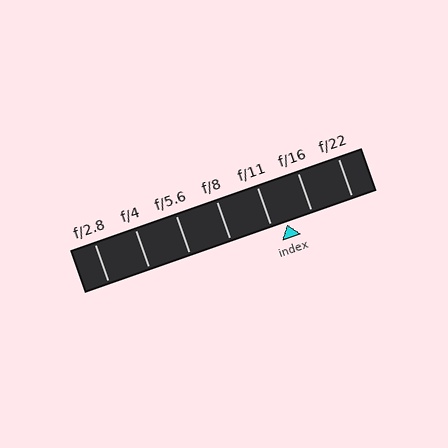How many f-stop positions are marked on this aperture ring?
There are 7 f-stop positions marked.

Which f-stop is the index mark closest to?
The index mark is closest to f/11.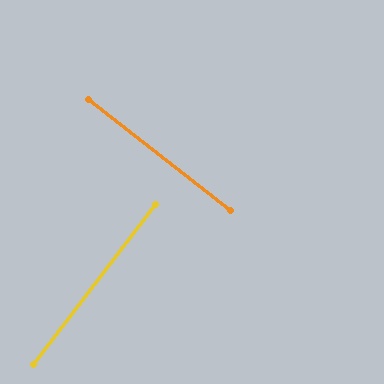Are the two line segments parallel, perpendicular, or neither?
Perpendicular — they meet at approximately 89°.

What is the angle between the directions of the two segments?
Approximately 89 degrees.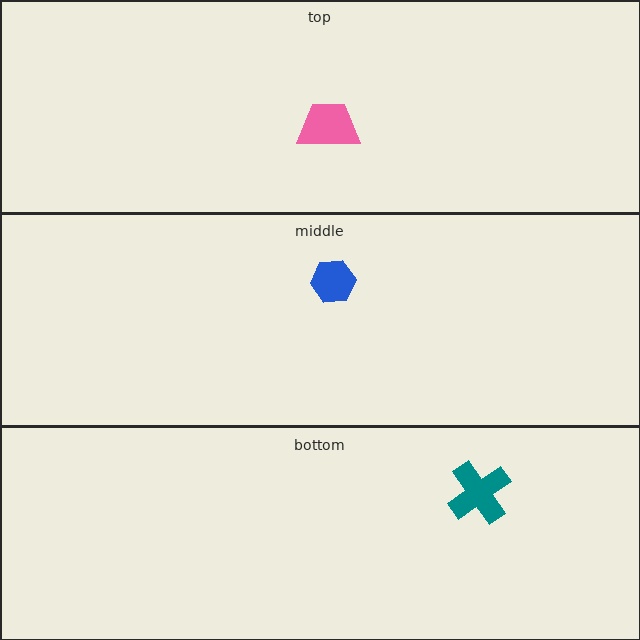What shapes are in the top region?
The pink trapezoid.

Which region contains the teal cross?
The bottom region.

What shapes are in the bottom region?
The teal cross.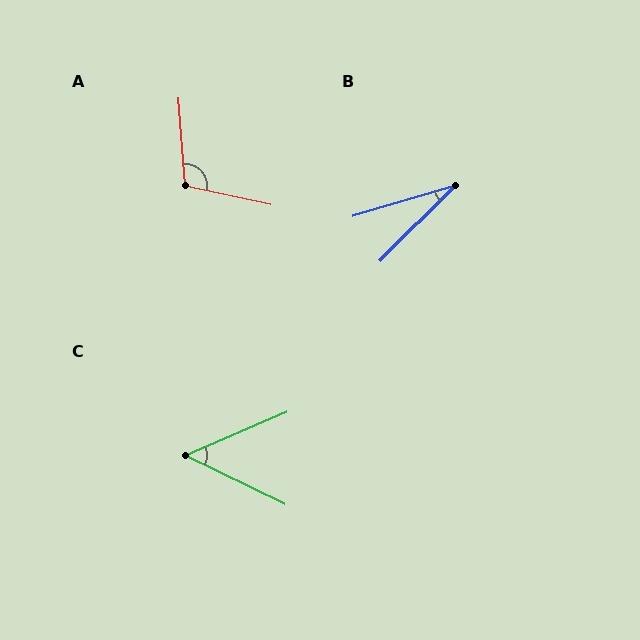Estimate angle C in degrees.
Approximately 50 degrees.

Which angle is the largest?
A, at approximately 107 degrees.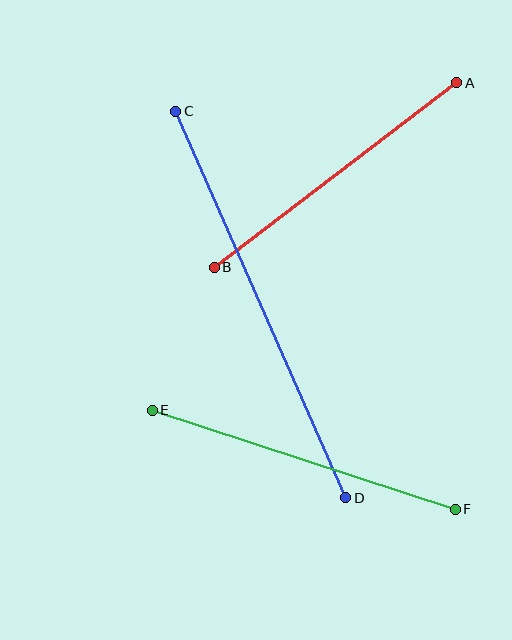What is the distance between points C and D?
The distance is approximately 422 pixels.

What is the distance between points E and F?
The distance is approximately 319 pixels.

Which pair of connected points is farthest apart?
Points C and D are farthest apart.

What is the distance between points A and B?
The distance is approximately 305 pixels.